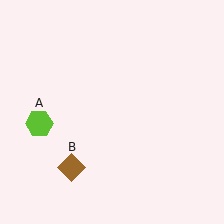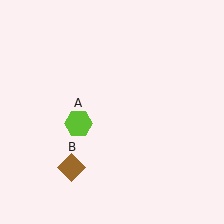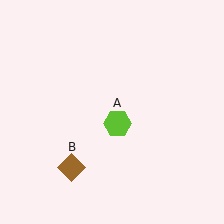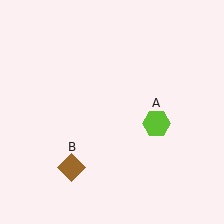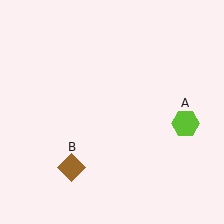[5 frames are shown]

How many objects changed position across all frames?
1 object changed position: lime hexagon (object A).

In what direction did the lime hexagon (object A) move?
The lime hexagon (object A) moved right.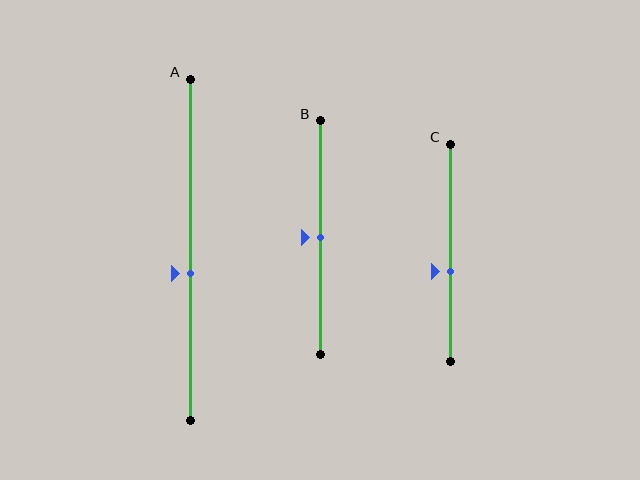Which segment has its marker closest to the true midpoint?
Segment B has its marker closest to the true midpoint.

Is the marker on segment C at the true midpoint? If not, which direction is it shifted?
No, the marker on segment C is shifted downward by about 9% of the segment length.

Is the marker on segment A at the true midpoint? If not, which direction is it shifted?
No, the marker on segment A is shifted downward by about 7% of the segment length.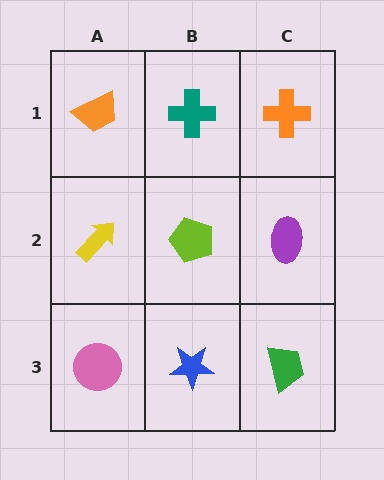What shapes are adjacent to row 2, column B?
A teal cross (row 1, column B), a blue star (row 3, column B), a yellow arrow (row 2, column A), a purple ellipse (row 2, column C).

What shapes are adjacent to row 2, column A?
An orange trapezoid (row 1, column A), a pink circle (row 3, column A), a lime pentagon (row 2, column B).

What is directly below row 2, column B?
A blue star.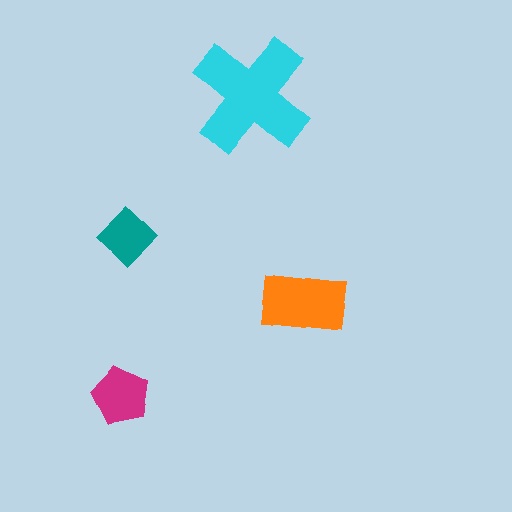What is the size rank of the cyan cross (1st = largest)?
1st.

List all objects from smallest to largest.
The teal diamond, the magenta pentagon, the orange rectangle, the cyan cross.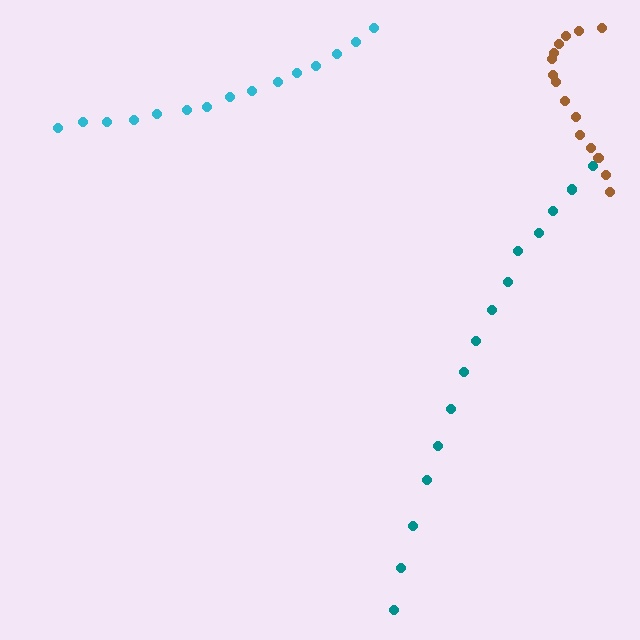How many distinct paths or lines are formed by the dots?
There are 3 distinct paths.